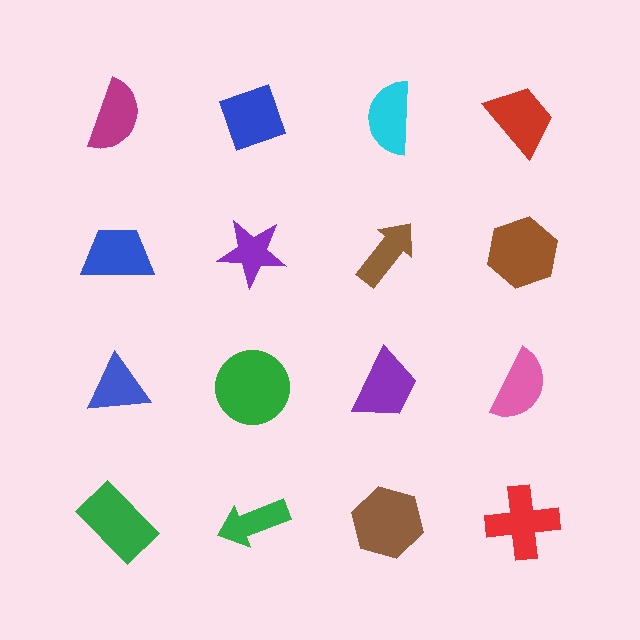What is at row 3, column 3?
A purple trapezoid.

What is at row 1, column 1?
A magenta semicircle.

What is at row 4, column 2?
A green arrow.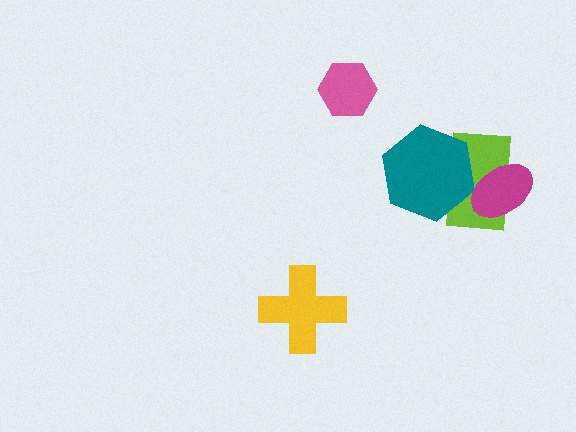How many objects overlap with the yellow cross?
0 objects overlap with the yellow cross.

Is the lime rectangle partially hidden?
Yes, it is partially covered by another shape.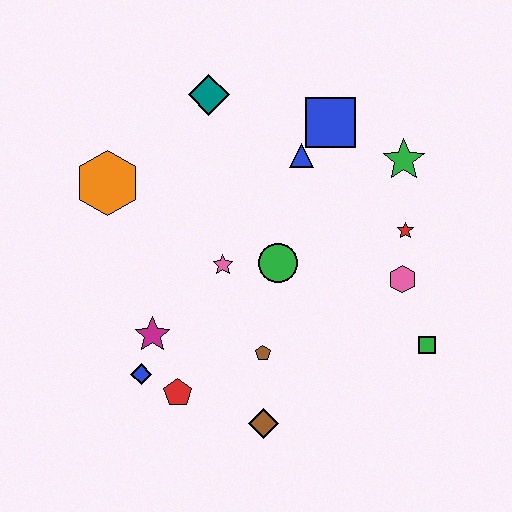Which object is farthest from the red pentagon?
The green star is farthest from the red pentagon.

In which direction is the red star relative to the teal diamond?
The red star is to the right of the teal diamond.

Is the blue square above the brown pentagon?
Yes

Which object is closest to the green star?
The red star is closest to the green star.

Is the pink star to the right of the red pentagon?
Yes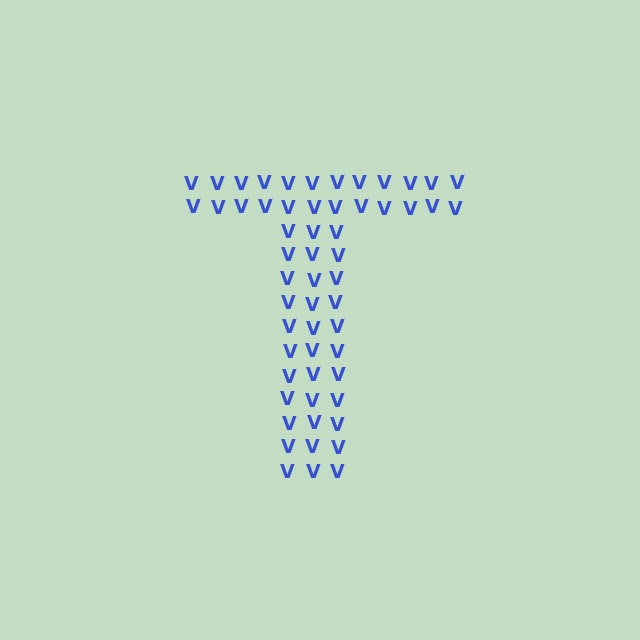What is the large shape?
The large shape is the letter T.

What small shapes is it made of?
It is made of small letter V's.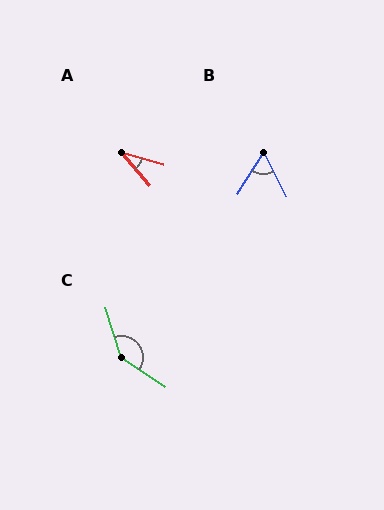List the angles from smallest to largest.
A (33°), B (59°), C (141°).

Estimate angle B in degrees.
Approximately 59 degrees.